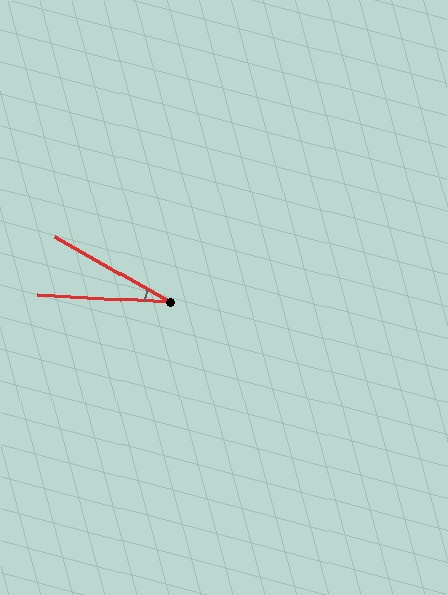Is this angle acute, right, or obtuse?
It is acute.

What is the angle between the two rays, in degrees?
Approximately 27 degrees.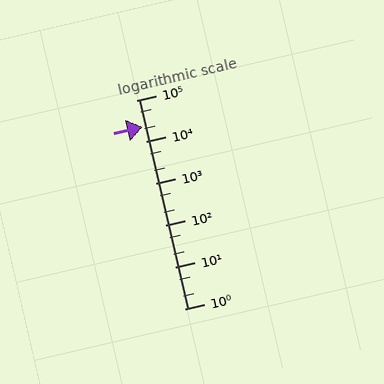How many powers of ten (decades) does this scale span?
The scale spans 5 decades, from 1 to 100000.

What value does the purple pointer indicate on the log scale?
The pointer indicates approximately 23000.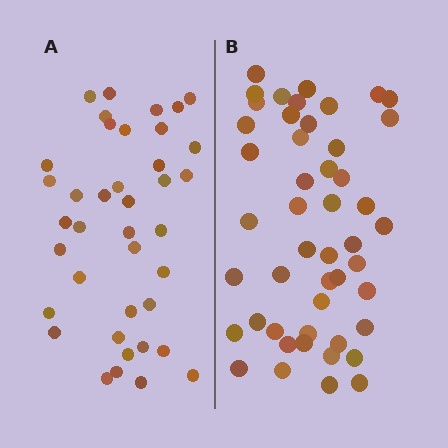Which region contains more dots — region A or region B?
Region B (the right region) has more dots.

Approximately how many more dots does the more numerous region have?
Region B has roughly 8 or so more dots than region A.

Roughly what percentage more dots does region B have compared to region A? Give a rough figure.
About 25% more.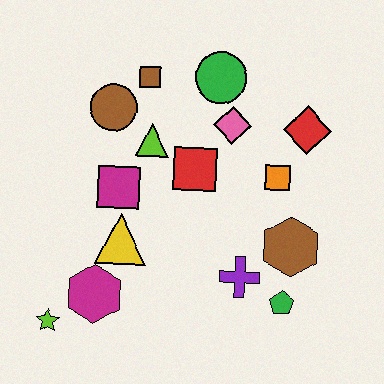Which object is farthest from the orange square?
The lime star is farthest from the orange square.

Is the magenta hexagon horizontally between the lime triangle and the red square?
No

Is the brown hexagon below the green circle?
Yes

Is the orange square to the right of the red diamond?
No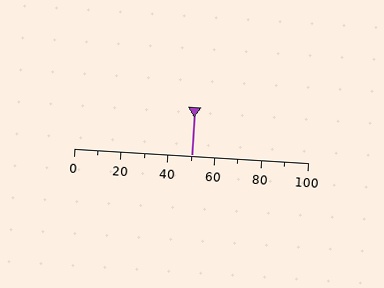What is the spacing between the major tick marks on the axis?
The major ticks are spaced 20 apart.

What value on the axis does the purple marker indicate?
The marker indicates approximately 50.